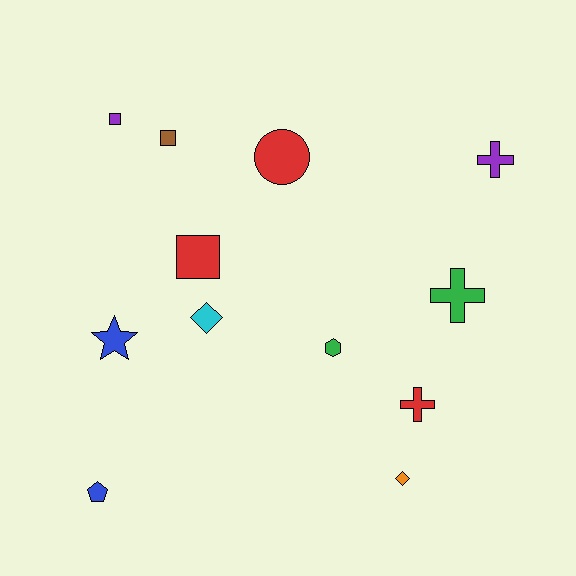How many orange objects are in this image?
There is 1 orange object.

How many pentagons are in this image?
There is 1 pentagon.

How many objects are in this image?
There are 12 objects.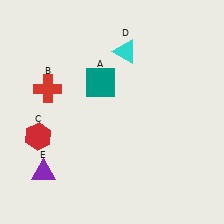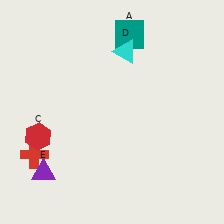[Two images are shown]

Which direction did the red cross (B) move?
The red cross (B) moved down.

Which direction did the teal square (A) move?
The teal square (A) moved up.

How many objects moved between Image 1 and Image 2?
2 objects moved between the two images.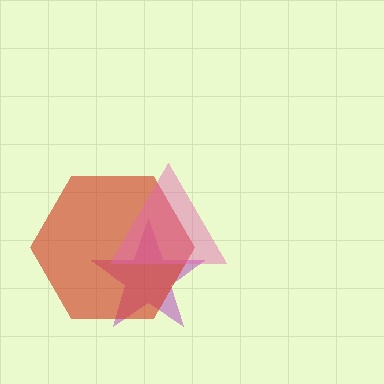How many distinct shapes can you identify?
There are 3 distinct shapes: a purple star, a red hexagon, a pink triangle.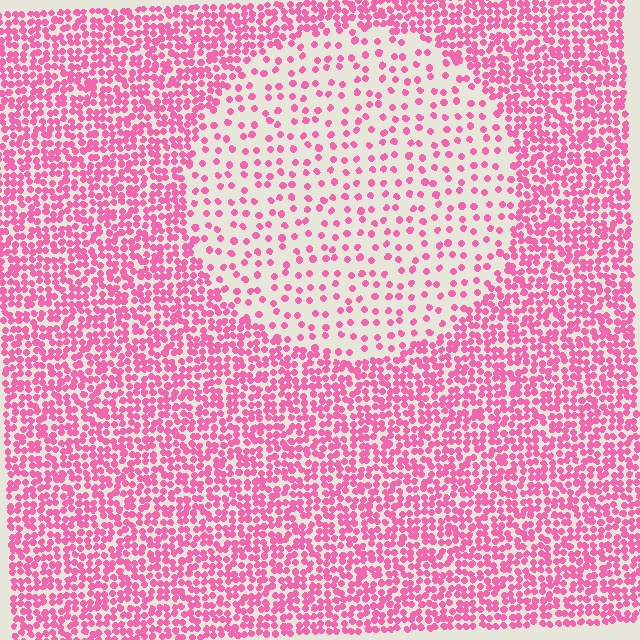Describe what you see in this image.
The image contains small pink elements arranged at two different densities. A circle-shaped region is visible where the elements are less densely packed than the surrounding area.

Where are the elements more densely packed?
The elements are more densely packed outside the circle boundary.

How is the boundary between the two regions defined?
The boundary is defined by a change in element density (approximately 2.8x ratio). All elements are the same color, size, and shape.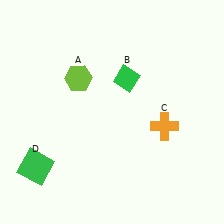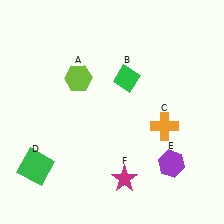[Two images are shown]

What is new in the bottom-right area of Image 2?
A purple hexagon (E) was added in the bottom-right area of Image 2.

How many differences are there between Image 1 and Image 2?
There are 2 differences between the two images.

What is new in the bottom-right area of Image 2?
A magenta star (F) was added in the bottom-right area of Image 2.